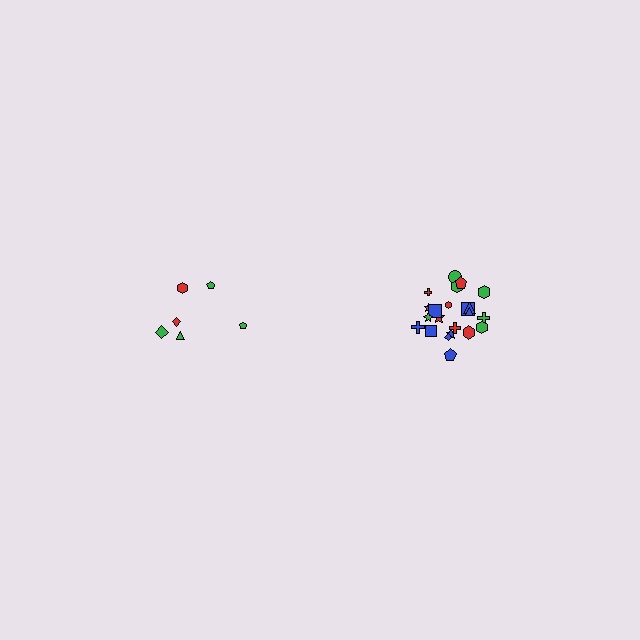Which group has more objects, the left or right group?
The right group.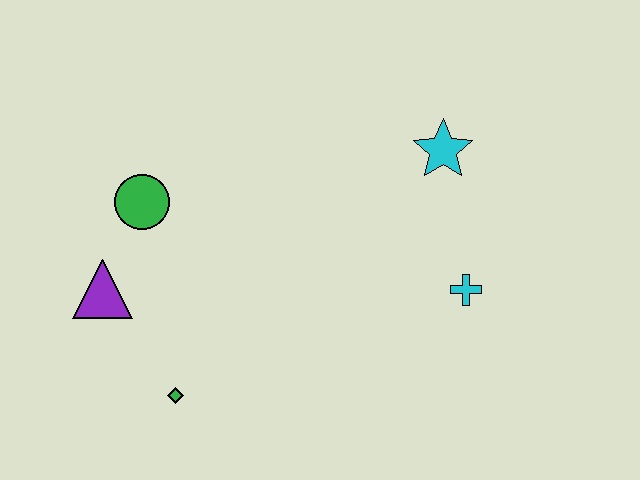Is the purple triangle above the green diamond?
Yes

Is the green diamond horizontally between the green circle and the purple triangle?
No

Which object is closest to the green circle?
The purple triangle is closest to the green circle.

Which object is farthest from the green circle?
The cyan cross is farthest from the green circle.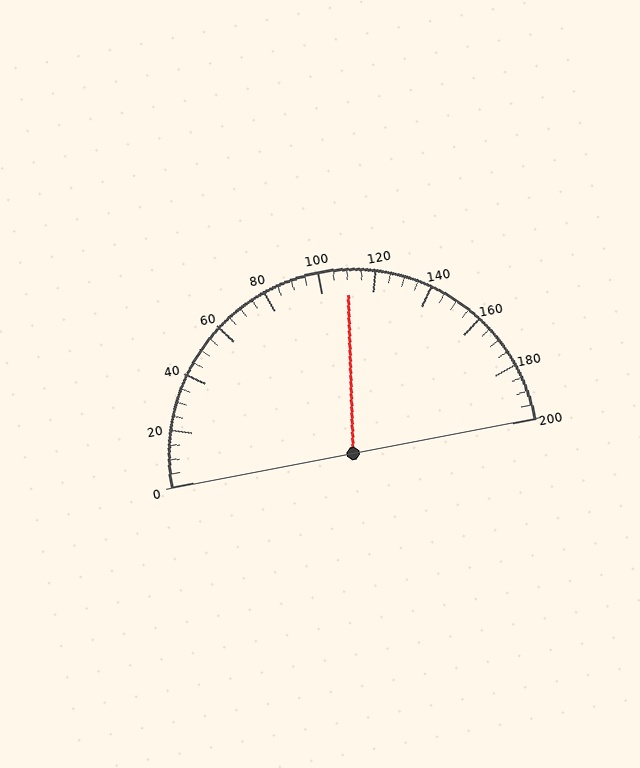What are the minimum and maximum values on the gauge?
The gauge ranges from 0 to 200.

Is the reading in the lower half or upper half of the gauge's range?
The reading is in the upper half of the range (0 to 200).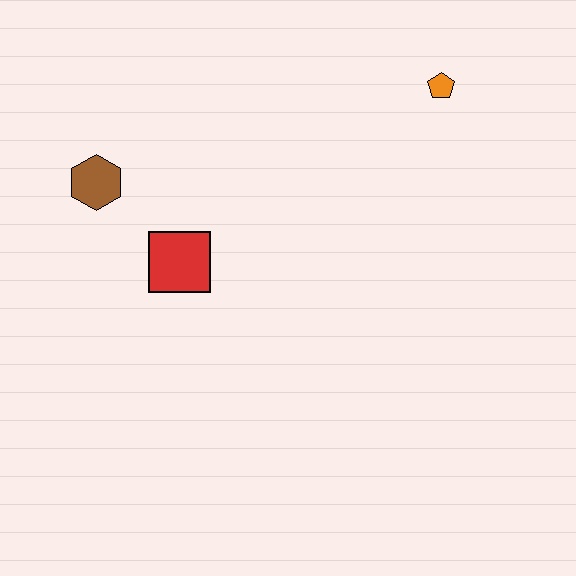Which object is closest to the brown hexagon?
The red square is closest to the brown hexagon.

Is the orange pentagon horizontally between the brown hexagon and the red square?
No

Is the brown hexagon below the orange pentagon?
Yes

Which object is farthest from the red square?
The orange pentagon is farthest from the red square.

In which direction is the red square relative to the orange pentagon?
The red square is to the left of the orange pentagon.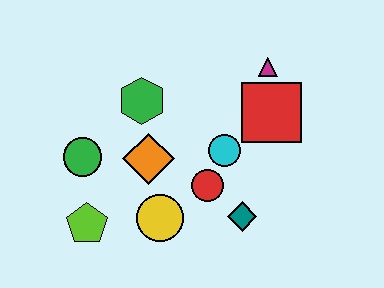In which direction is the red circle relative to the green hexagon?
The red circle is below the green hexagon.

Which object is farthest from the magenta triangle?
The lime pentagon is farthest from the magenta triangle.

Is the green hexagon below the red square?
No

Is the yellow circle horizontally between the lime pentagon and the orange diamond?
No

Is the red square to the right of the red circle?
Yes